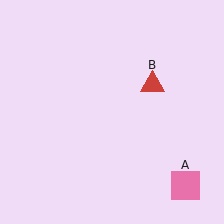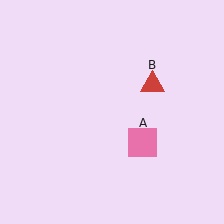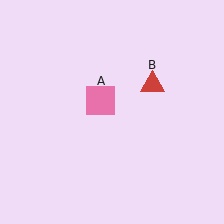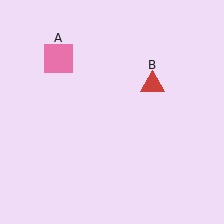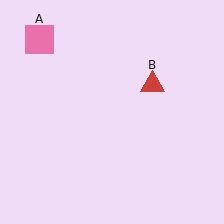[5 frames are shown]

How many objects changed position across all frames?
1 object changed position: pink square (object A).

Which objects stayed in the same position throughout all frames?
Red triangle (object B) remained stationary.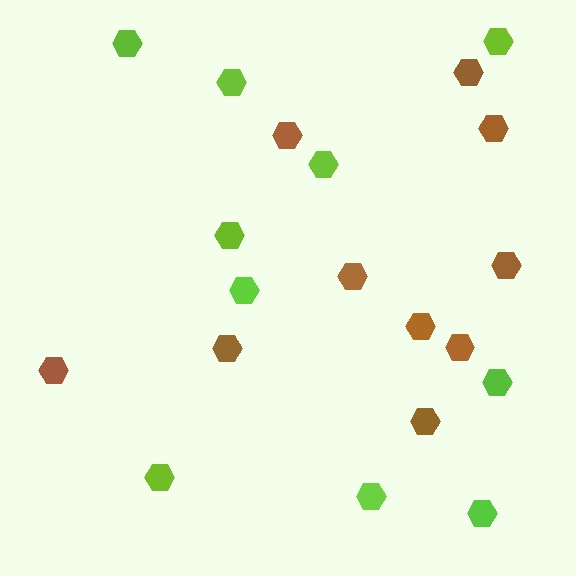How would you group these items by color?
There are 2 groups: one group of lime hexagons (10) and one group of brown hexagons (10).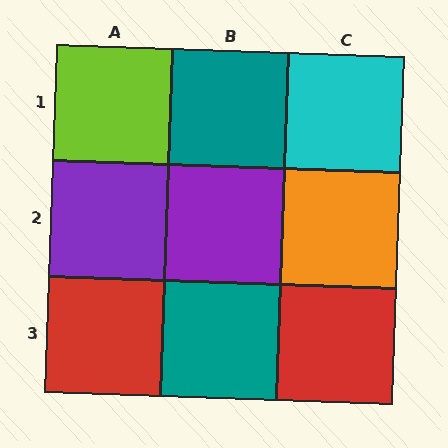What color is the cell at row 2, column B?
Purple.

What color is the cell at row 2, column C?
Orange.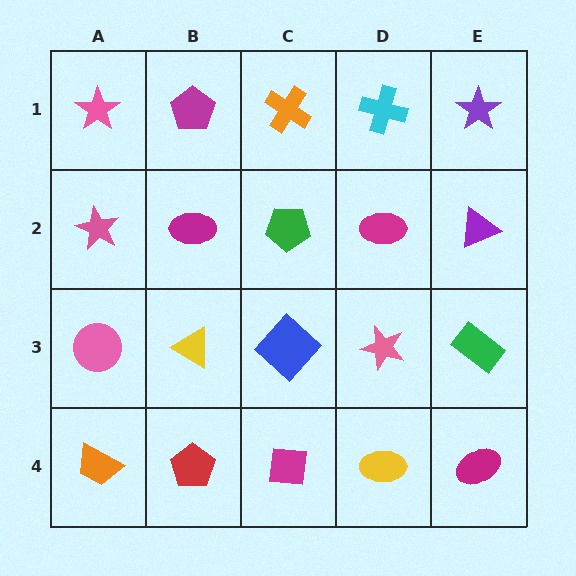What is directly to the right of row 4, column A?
A red pentagon.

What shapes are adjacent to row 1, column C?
A green pentagon (row 2, column C), a magenta pentagon (row 1, column B), a cyan cross (row 1, column D).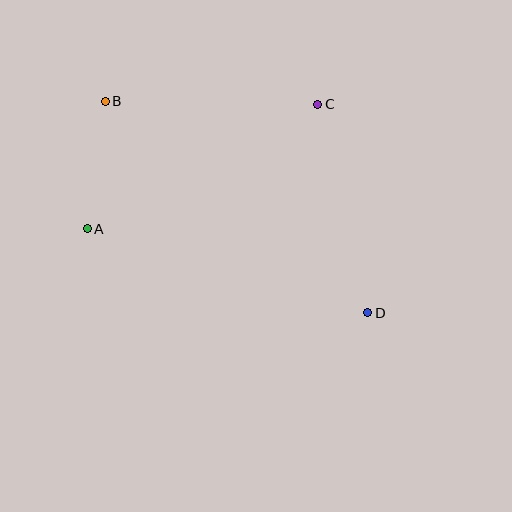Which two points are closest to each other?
Points A and B are closest to each other.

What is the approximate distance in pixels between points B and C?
The distance between B and C is approximately 213 pixels.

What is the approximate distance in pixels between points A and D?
The distance between A and D is approximately 293 pixels.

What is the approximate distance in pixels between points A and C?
The distance between A and C is approximately 262 pixels.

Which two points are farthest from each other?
Points B and D are farthest from each other.